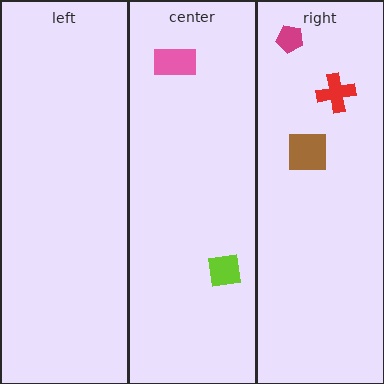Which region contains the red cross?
The right region.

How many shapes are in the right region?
3.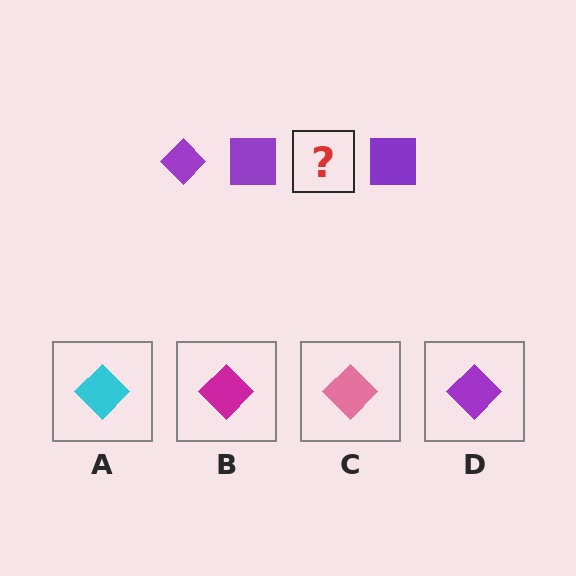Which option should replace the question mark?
Option D.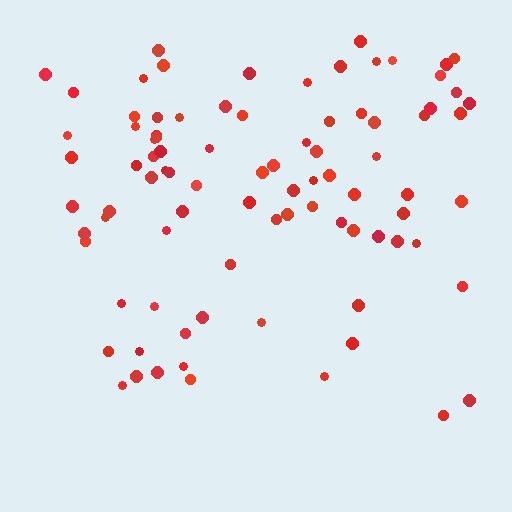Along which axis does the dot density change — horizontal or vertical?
Vertical.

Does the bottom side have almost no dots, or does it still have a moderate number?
Still a moderate number, just noticeably fewer than the top.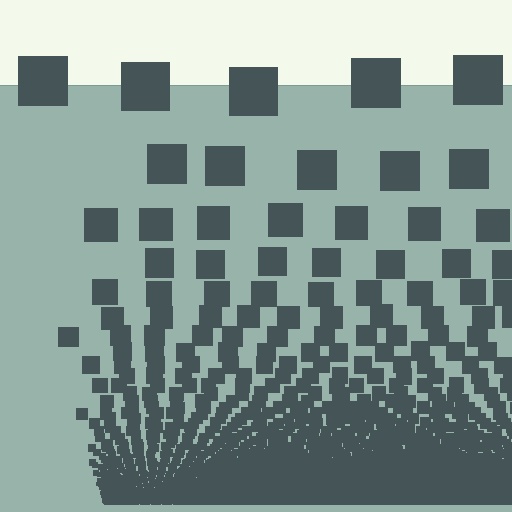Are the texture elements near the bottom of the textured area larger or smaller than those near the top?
Smaller. The gradient is inverted — elements near the bottom are smaller and denser.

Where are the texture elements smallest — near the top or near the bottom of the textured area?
Near the bottom.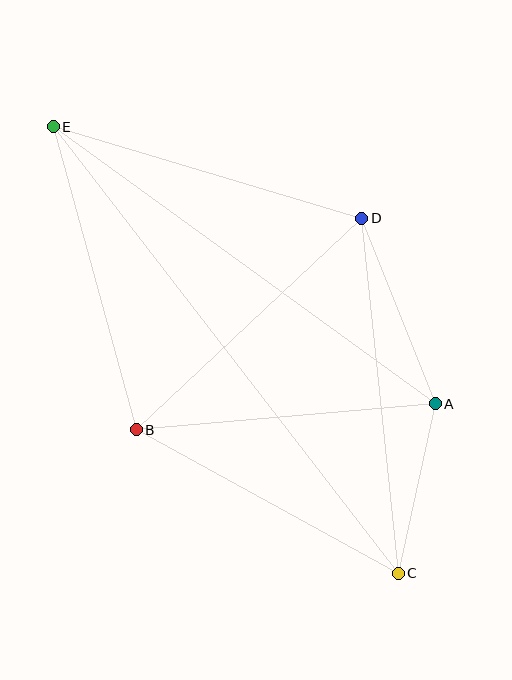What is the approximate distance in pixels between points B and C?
The distance between B and C is approximately 298 pixels.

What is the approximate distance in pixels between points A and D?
The distance between A and D is approximately 199 pixels.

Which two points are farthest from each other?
Points C and E are farthest from each other.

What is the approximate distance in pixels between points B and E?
The distance between B and E is approximately 315 pixels.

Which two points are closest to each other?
Points A and C are closest to each other.